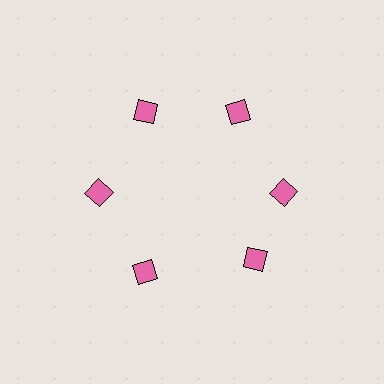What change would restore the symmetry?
The symmetry would be restored by rotating it back into even spacing with its neighbors so that all 6 diamonds sit at equal angles and equal distance from the center.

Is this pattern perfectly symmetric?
No. The 6 pink diamonds are arranged in a ring, but one element near the 5 o'clock position is rotated out of alignment along the ring, breaking the 6-fold rotational symmetry.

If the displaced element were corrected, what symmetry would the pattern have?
It would have 6-fold rotational symmetry — the pattern would map onto itself every 60 degrees.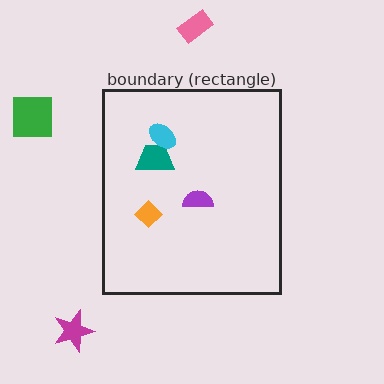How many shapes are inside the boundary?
4 inside, 3 outside.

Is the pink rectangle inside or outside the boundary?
Outside.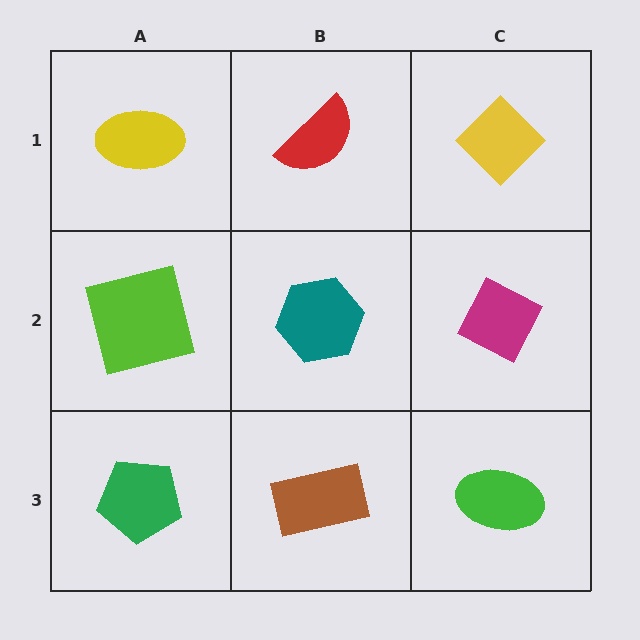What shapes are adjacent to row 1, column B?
A teal hexagon (row 2, column B), a yellow ellipse (row 1, column A), a yellow diamond (row 1, column C).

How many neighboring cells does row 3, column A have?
2.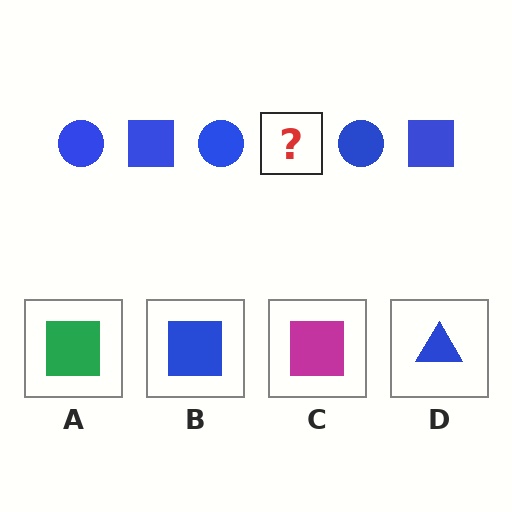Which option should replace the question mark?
Option B.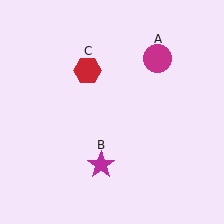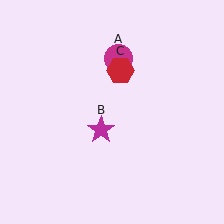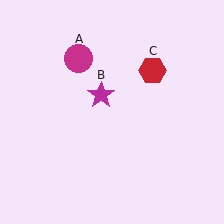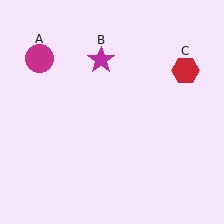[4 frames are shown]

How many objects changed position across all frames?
3 objects changed position: magenta circle (object A), magenta star (object B), red hexagon (object C).